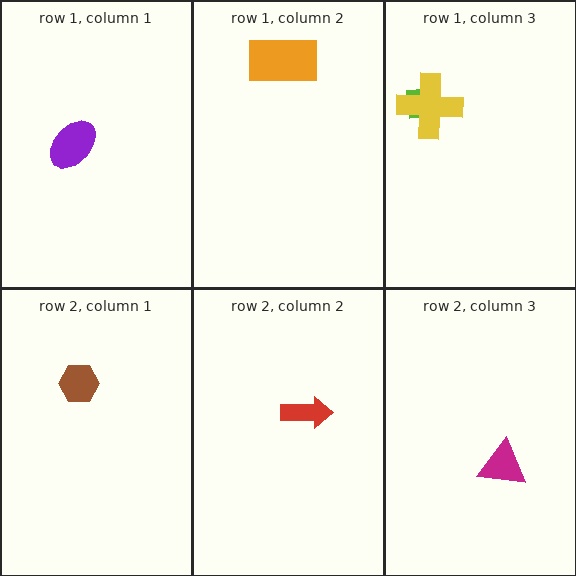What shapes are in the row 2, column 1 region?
The brown hexagon.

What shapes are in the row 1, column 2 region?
The orange rectangle.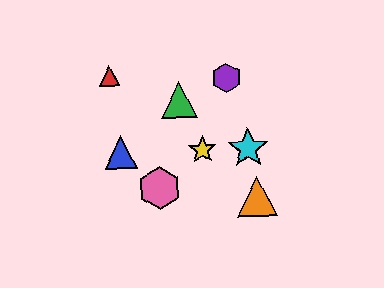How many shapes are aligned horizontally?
3 shapes (the blue triangle, the yellow star, the cyan star) are aligned horizontally.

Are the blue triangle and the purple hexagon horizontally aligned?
No, the blue triangle is at y≈153 and the purple hexagon is at y≈78.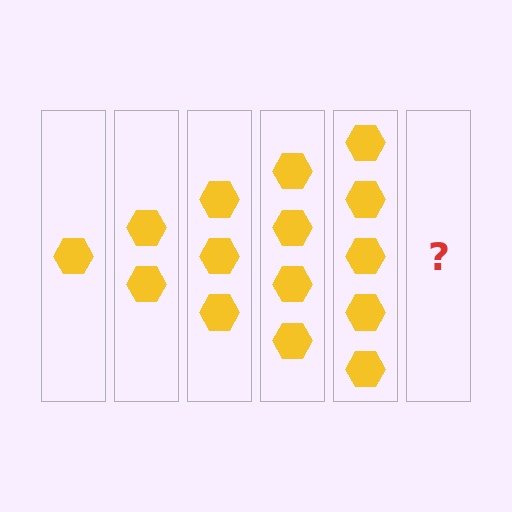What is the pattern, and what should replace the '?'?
The pattern is that each step adds one more hexagon. The '?' should be 6 hexagons.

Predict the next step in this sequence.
The next step is 6 hexagons.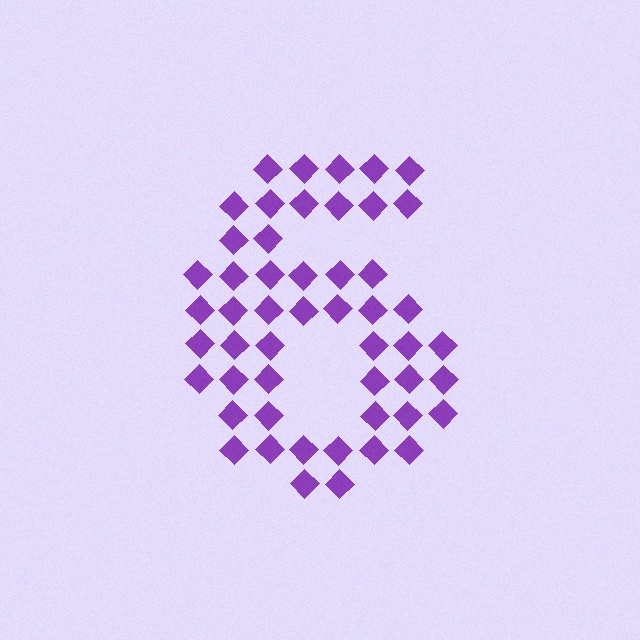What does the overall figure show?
The overall figure shows the digit 6.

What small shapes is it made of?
It is made of small diamonds.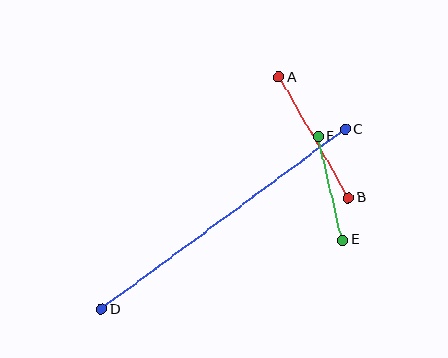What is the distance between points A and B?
The distance is approximately 139 pixels.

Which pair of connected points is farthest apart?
Points C and D are farthest apart.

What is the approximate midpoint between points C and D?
The midpoint is at approximately (223, 219) pixels.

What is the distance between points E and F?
The distance is approximately 106 pixels.